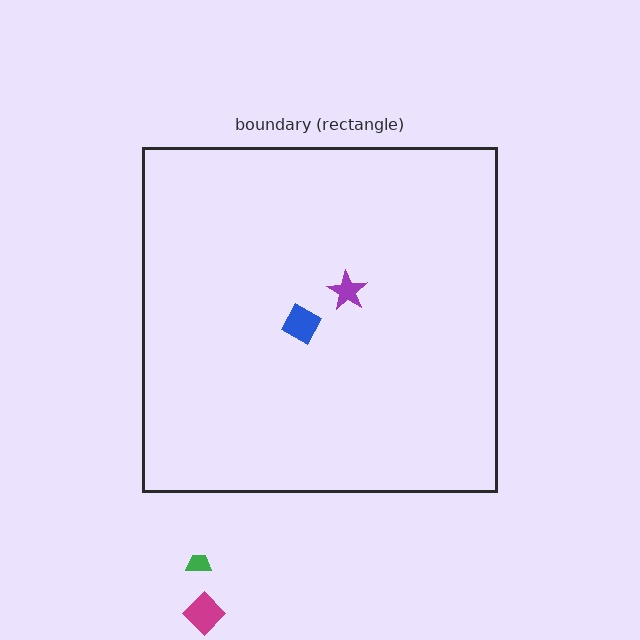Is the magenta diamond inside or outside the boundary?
Outside.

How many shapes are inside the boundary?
2 inside, 2 outside.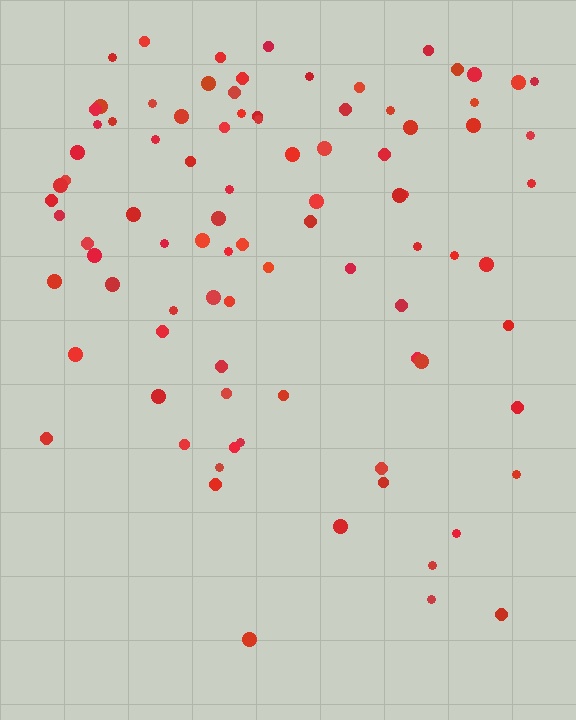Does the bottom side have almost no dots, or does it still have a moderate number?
Still a moderate number, just noticeably fewer than the top.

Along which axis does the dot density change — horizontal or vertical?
Vertical.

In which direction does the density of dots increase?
From bottom to top, with the top side densest.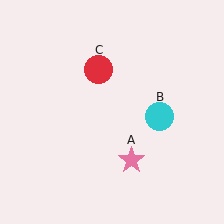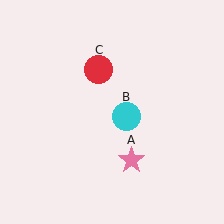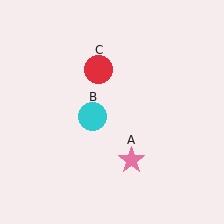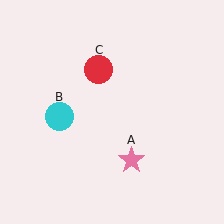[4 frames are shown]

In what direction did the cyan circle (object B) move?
The cyan circle (object B) moved left.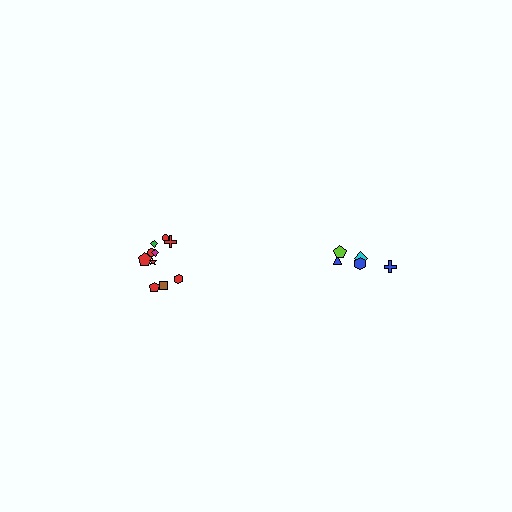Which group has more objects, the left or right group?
The left group.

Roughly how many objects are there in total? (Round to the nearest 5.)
Roughly 15 objects in total.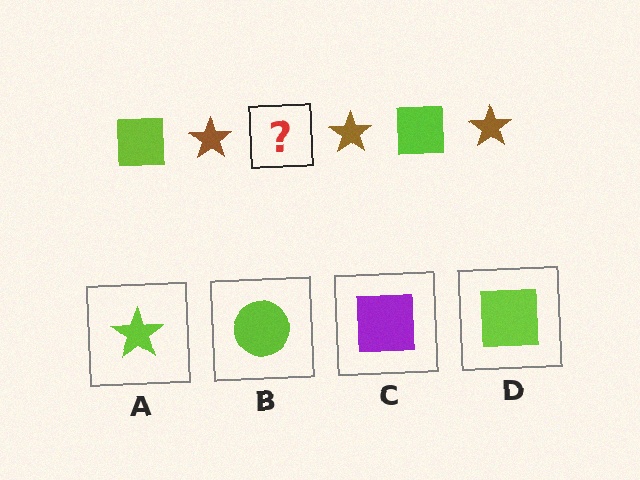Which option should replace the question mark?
Option D.